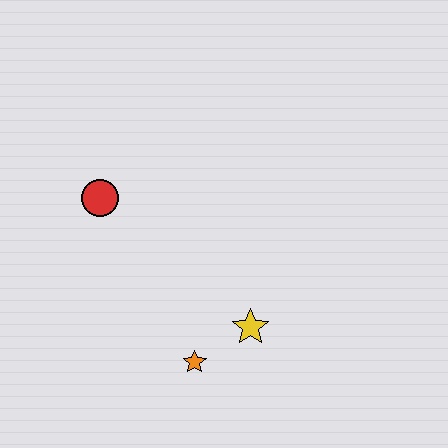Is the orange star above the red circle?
No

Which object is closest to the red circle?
The orange star is closest to the red circle.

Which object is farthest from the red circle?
The yellow star is farthest from the red circle.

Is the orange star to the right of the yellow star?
No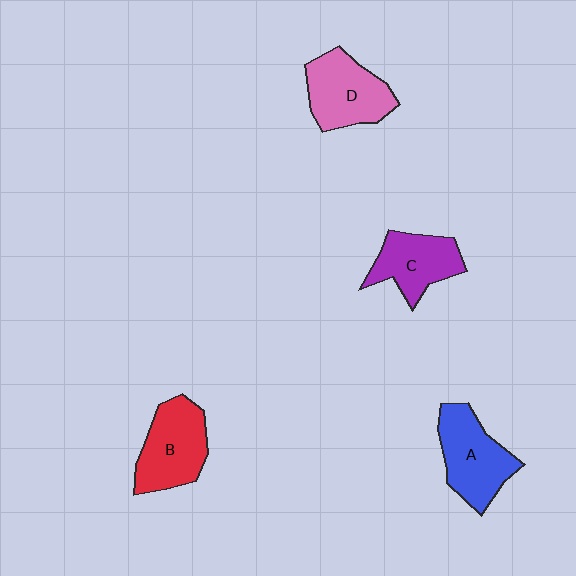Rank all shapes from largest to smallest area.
From largest to smallest: A (blue), B (red), D (pink), C (purple).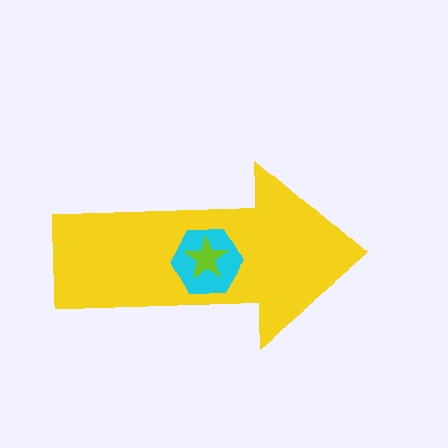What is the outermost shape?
The yellow arrow.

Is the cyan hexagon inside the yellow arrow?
Yes.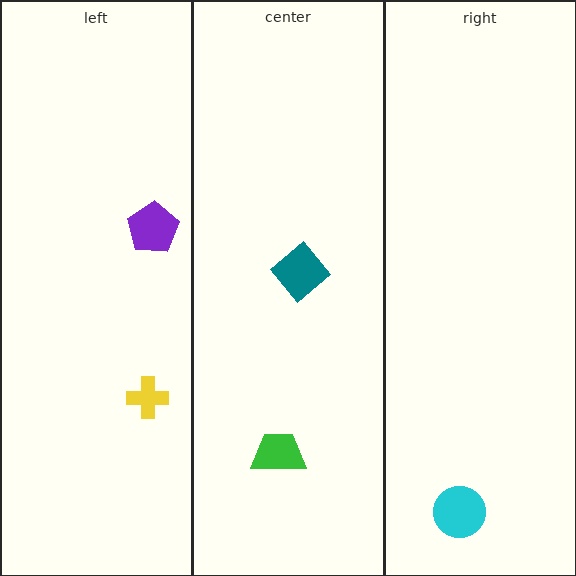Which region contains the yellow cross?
The left region.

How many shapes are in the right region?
1.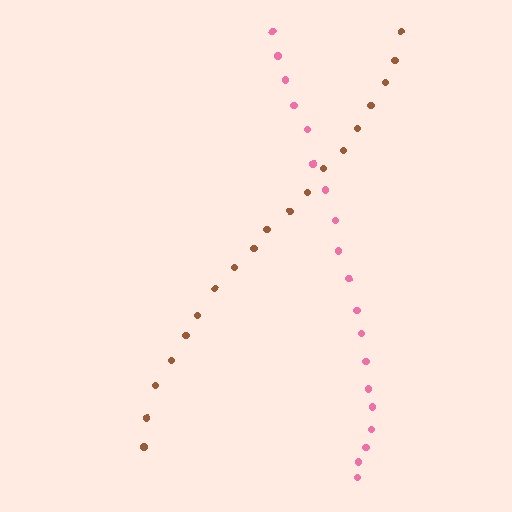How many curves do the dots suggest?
There are 2 distinct paths.